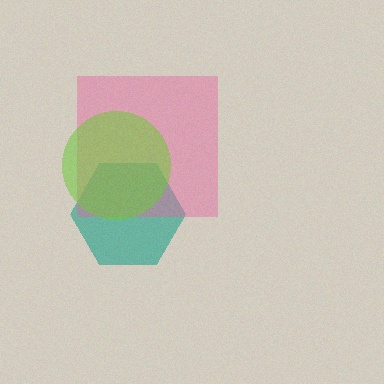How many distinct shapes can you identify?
There are 3 distinct shapes: a teal hexagon, a pink square, a lime circle.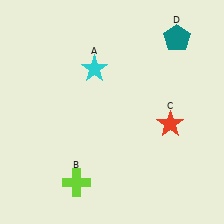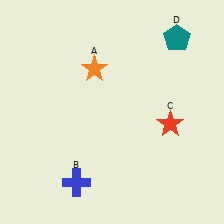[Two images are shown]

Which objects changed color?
A changed from cyan to orange. B changed from lime to blue.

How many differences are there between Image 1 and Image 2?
There are 2 differences between the two images.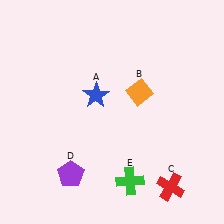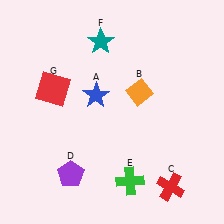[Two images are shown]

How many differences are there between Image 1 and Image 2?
There are 2 differences between the two images.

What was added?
A teal star (F), a red square (G) were added in Image 2.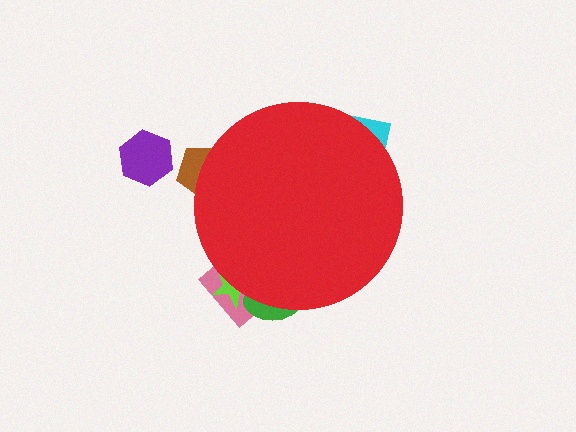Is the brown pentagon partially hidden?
Yes, the brown pentagon is partially hidden behind the red circle.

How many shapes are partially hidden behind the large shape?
5 shapes are partially hidden.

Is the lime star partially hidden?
Yes, the lime star is partially hidden behind the red circle.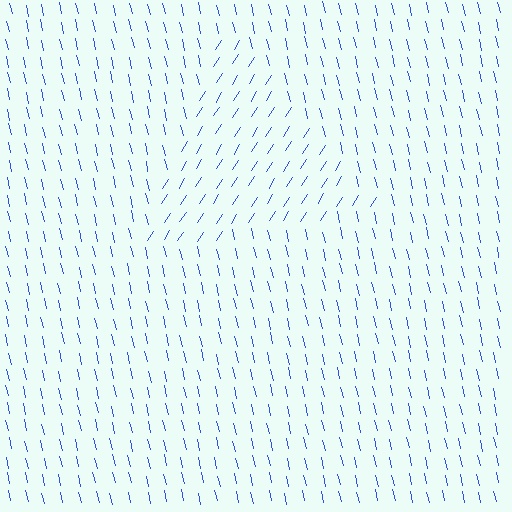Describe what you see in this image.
The image is filled with small blue line segments. A triangle region in the image has lines oriented differently from the surrounding lines, creating a visible texture boundary.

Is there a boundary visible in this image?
Yes, there is a texture boundary formed by a change in line orientation.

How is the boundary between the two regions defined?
The boundary is defined purely by a change in line orientation (approximately 45 degrees difference). All lines are the same color and thickness.